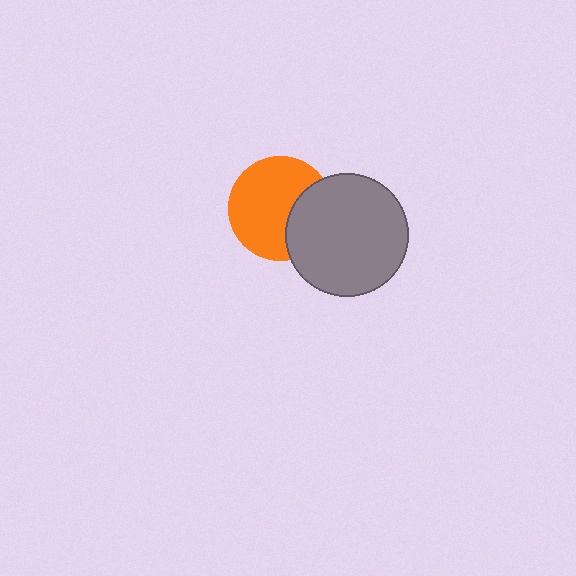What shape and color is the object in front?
The object in front is a gray circle.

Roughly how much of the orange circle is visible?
Most of it is visible (roughly 69%).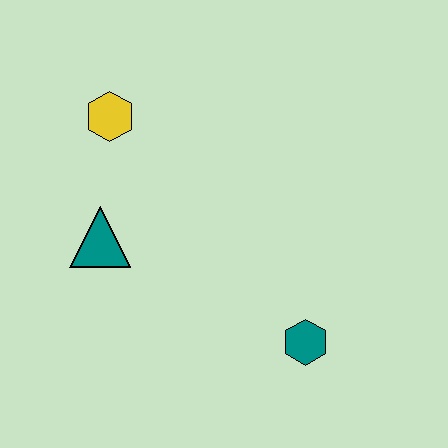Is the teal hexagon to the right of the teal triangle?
Yes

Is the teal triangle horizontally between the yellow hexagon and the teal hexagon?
No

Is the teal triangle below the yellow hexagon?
Yes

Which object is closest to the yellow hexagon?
The teal triangle is closest to the yellow hexagon.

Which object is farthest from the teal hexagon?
The yellow hexagon is farthest from the teal hexagon.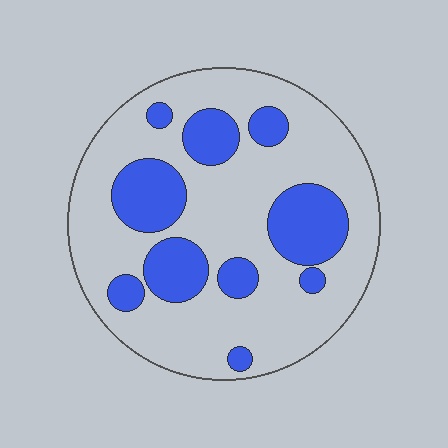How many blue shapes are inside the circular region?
10.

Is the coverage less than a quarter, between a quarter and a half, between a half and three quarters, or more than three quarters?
Between a quarter and a half.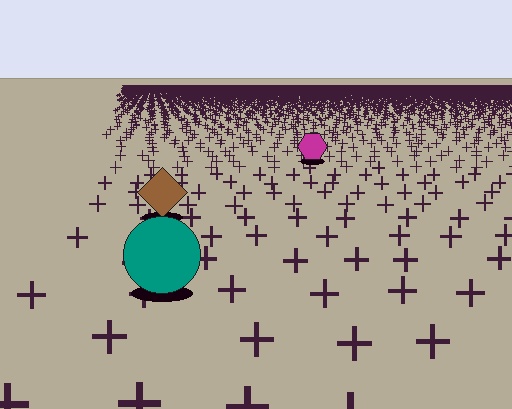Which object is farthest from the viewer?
The magenta hexagon is farthest from the viewer. It appears smaller and the ground texture around it is denser.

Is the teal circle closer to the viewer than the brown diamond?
Yes. The teal circle is closer — you can tell from the texture gradient: the ground texture is coarser near it.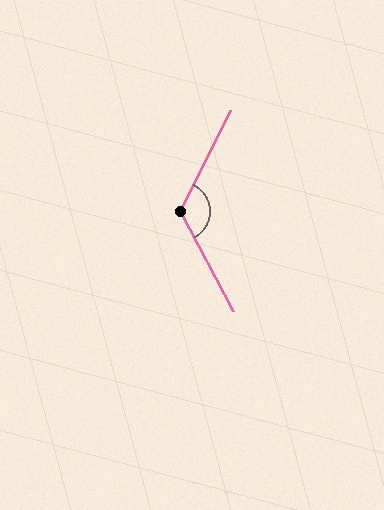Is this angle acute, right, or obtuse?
It is obtuse.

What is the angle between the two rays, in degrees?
Approximately 126 degrees.